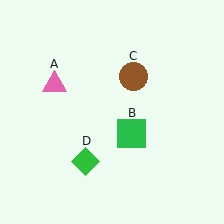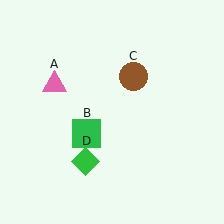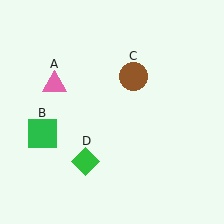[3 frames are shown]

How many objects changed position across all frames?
1 object changed position: green square (object B).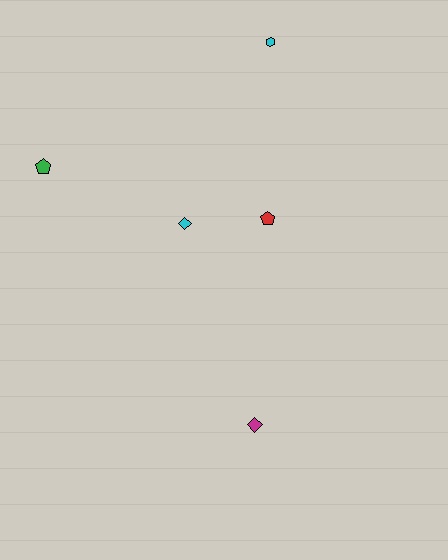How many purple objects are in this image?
There are no purple objects.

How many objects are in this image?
There are 5 objects.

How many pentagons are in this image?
There are 2 pentagons.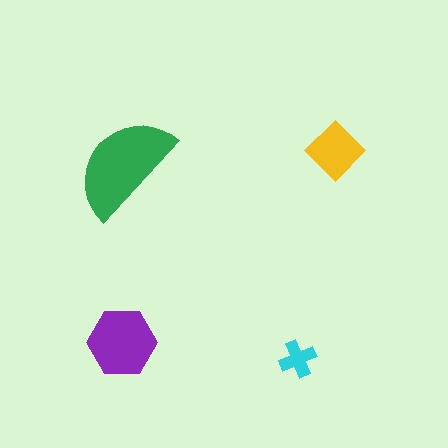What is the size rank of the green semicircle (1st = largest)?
1st.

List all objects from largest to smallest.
The green semicircle, the purple hexagon, the yellow diamond, the cyan cross.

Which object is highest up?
The yellow diamond is topmost.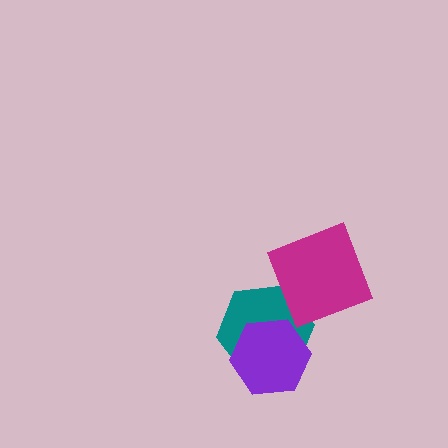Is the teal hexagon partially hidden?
Yes, it is partially covered by another shape.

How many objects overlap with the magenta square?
1 object overlaps with the magenta square.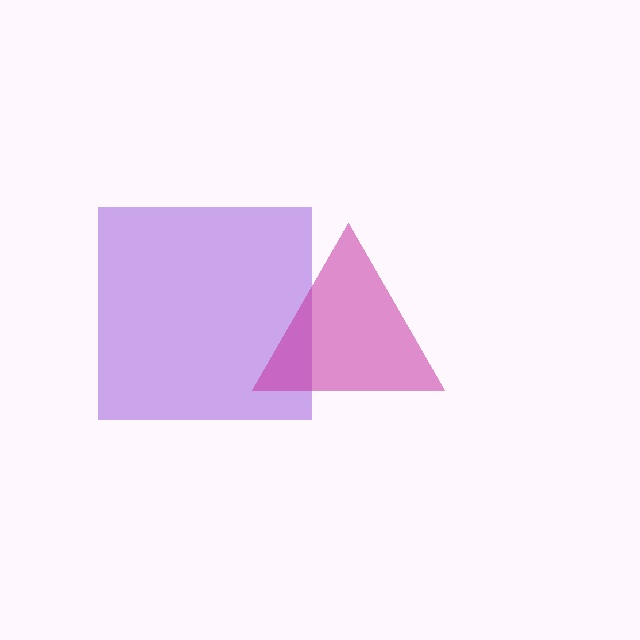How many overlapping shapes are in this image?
There are 2 overlapping shapes in the image.